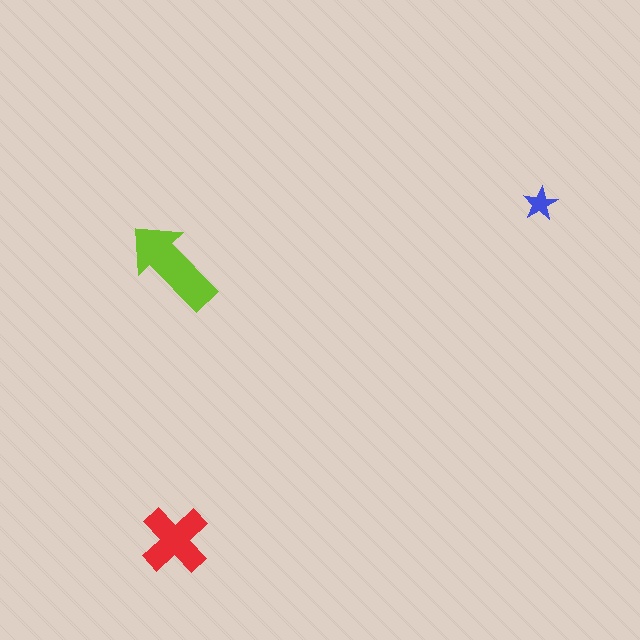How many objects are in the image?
There are 3 objects in the image.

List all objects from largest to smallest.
The lime arrow, the red cross, the blue star.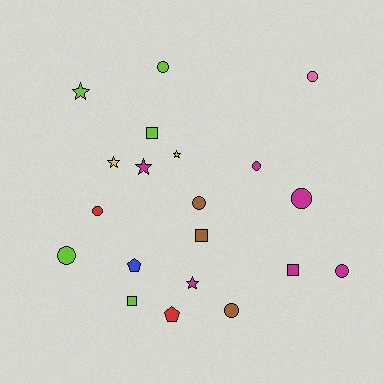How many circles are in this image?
There are 9 circles.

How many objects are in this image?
There are 20 objects.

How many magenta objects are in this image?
There are 6 magenta objects.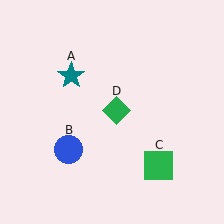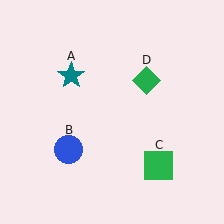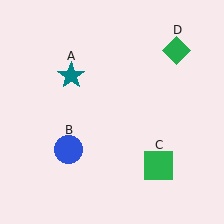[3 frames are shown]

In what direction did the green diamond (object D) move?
The green diamond (object D) moved up and to the right.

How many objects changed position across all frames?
1 object changed position: green diamond (object D).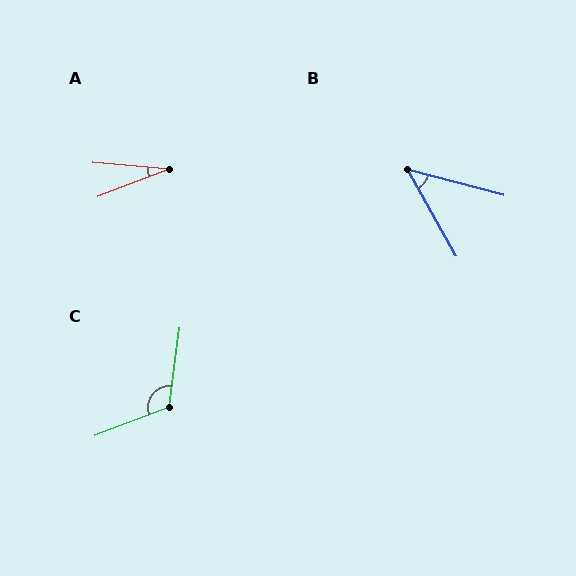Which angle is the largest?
C, at approximately 118 degrees.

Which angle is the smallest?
A, at approximately 26 degrees.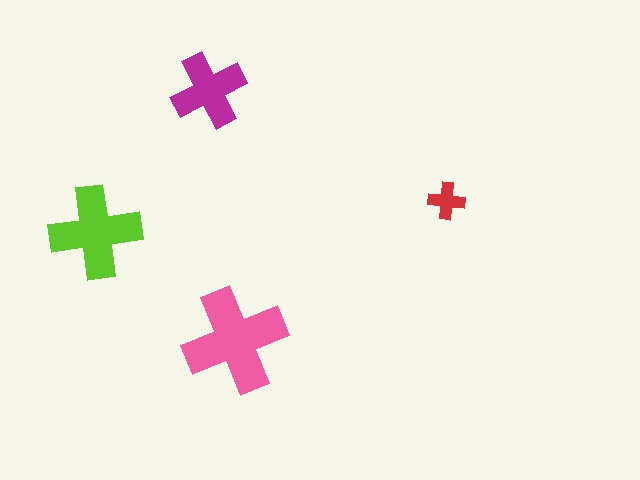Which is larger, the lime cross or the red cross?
The lime one.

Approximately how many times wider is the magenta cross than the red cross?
About 2 times wider.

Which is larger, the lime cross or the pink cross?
The pink one.